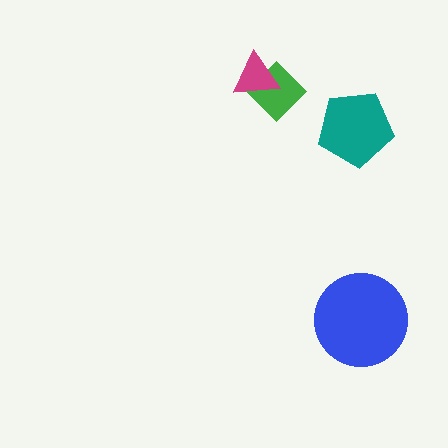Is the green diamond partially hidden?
Yes, it is partially covered by another shape.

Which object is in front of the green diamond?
The magenta triangle is in front of the green diamond.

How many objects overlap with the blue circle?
0 objects overlap with the blue circle.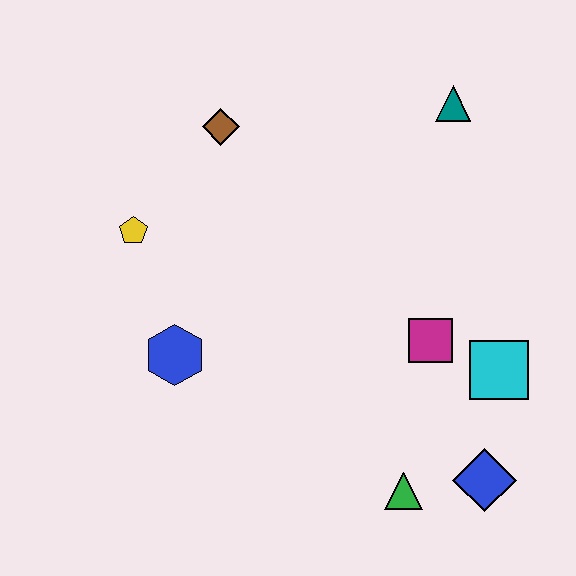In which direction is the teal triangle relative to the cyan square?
The teal triangle is above the cyan square.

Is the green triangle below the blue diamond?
Yes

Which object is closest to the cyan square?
The magenta square is closest to the cyan square.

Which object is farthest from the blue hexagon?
The teal triangle is farthest from the blue hexagon.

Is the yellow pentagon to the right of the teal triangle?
No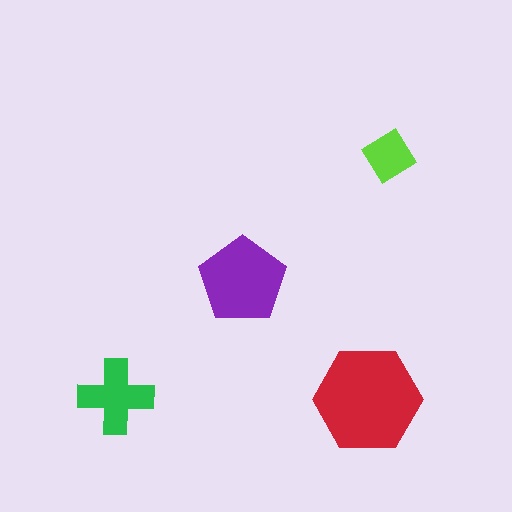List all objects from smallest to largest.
The lime diamond, the green cross, the purple pentagon, the red hexagon.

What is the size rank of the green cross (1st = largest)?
3rd.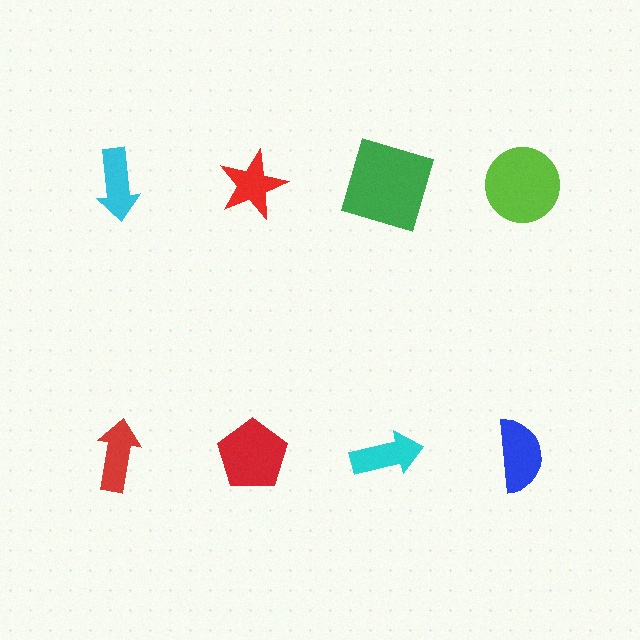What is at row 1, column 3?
A green square.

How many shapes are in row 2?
4 shapes.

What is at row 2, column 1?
A red arrow.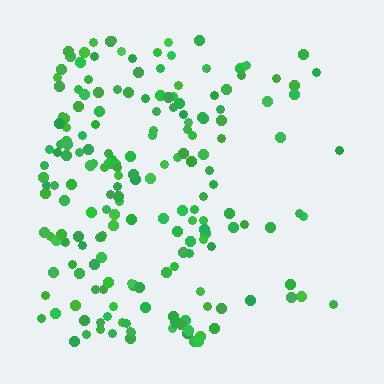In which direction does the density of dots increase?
From right to left, with the left side densest.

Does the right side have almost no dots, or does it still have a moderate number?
Still a moderate number, just noticeably fewer than the left.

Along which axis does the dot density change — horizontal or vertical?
Horizontal.